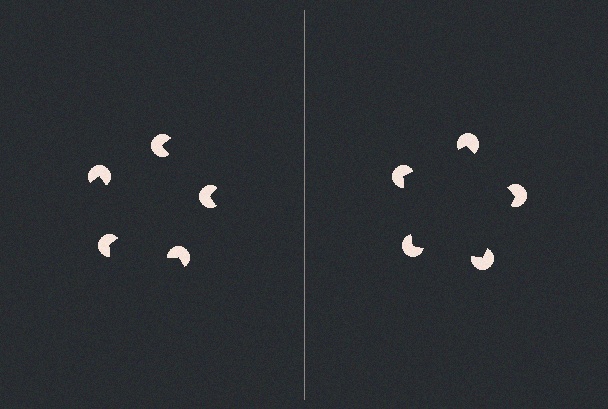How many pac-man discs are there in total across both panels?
10 — 5 on each side.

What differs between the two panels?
The pac-man discs are positioned identically on both sides; only the wedge orientations differ. On the right they align to a pentagon; on the left they are misaligned.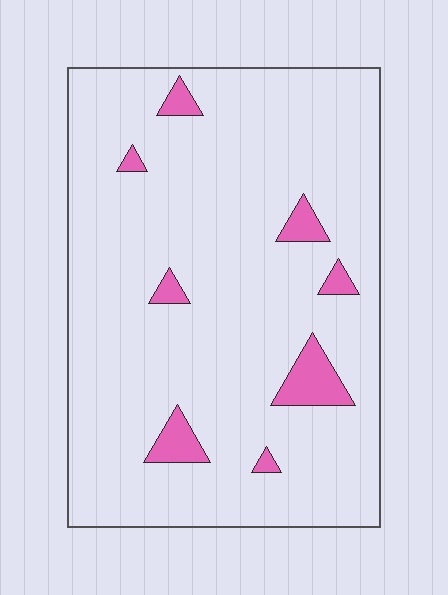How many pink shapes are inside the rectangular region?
8.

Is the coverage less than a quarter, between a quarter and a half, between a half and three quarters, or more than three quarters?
Less than a quarter.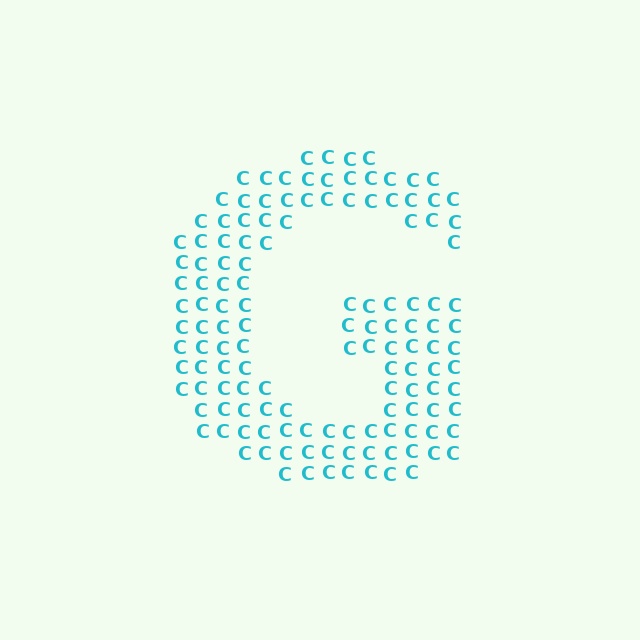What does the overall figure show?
The overall figure shows the letter G.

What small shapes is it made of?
It is made of small letter C's.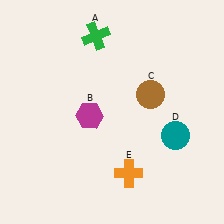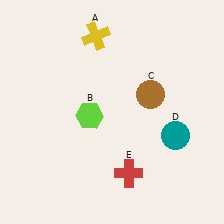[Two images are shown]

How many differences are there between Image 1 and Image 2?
There are 3 differences between the two images.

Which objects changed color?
A changed from green to yellow. B changed from magenta to lime. E changed from orange to red.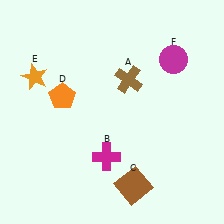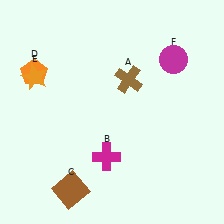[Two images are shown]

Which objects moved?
The objects that moved are: the brown square (C), the orange pentagon (D).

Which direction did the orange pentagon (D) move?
The orange pentagon (D) moved left.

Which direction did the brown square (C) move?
The brown square (C) moved left.